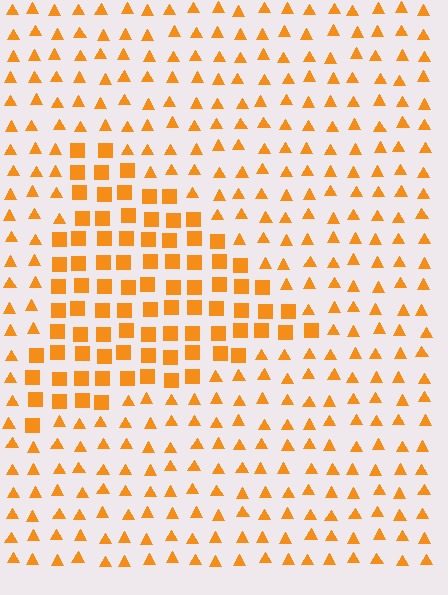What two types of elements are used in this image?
The image uses squares inside the triangle region and triangles outside it.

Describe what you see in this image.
The image is filled with small orange elements arranged in a uniform grid. A triangle-shaped region contains squares, while the surrounding area contains triangles. The boundary is defined purely by the change in element shape.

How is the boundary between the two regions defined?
The boundary is defined by a change in element shape: squares inside vs. triangles outside. All elements share the same color and spacing.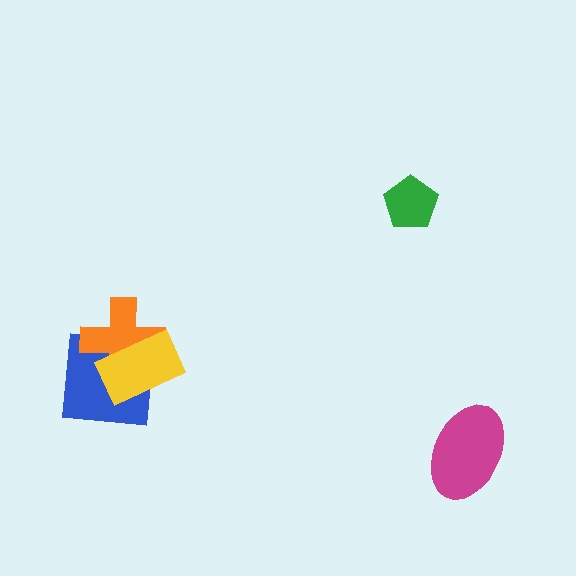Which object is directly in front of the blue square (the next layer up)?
The orange cross is directly in front of the blue square.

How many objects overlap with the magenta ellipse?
0 objects overlap with the magenta ellipse.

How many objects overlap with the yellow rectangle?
2 objects overlap with the yellow rectangle.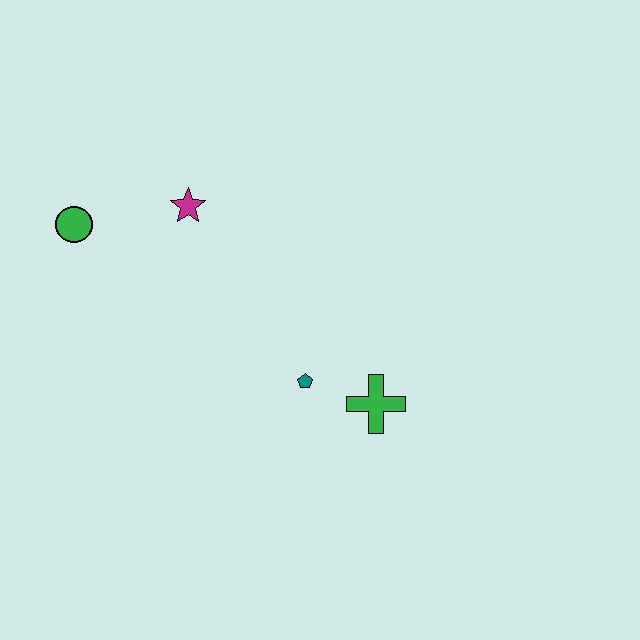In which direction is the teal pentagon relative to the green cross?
The teal pentagon is to the left of the green cross.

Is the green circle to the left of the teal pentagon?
Yes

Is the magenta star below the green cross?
No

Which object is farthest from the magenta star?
The green cross is farthest from the magenta star.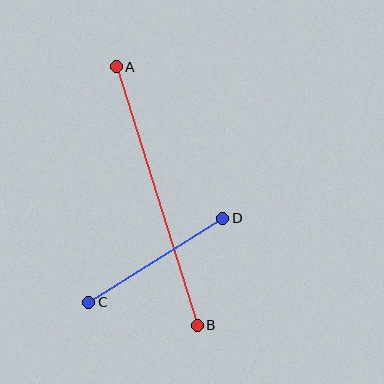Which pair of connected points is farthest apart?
Points A and B are farthest apart.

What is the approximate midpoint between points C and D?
The midpoint is at approximately (156, 260) pixels.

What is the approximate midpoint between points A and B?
The midpoint is at approximately (157, 196) pixels.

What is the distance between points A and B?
The distance is approximately 271 pixels.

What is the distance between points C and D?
The distance is approximately 158 pixels.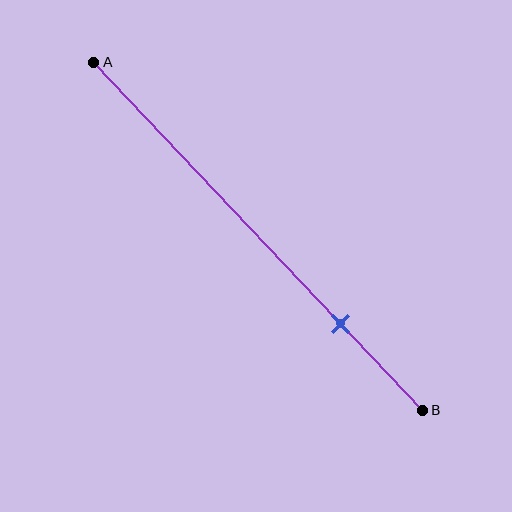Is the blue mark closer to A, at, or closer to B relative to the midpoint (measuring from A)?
The blue mark is closer to point B than the midpoint of segment AB.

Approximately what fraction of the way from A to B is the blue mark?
The blue mark is approximately 75% of the way from A to B.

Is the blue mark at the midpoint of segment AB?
No, the mark is at about 75% from A, not at the 50% midpoint.